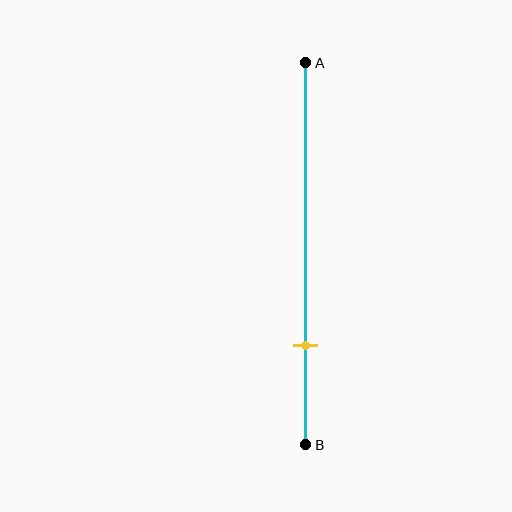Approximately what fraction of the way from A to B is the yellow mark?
The yellow mark is approximately 75% of the way from A to B.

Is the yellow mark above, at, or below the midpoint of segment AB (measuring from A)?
The yellow mark is below the midpoint of segment AB.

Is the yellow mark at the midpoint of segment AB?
No, the mark is at about 75% from A, not at the 50% midpoint.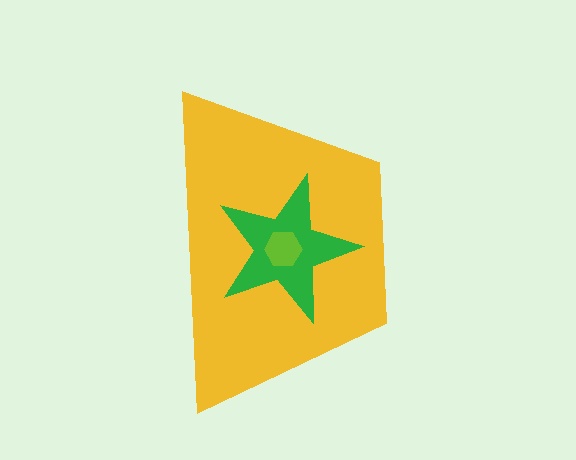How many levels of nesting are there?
3.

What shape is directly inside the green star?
The lime hexagon.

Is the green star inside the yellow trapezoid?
Yes.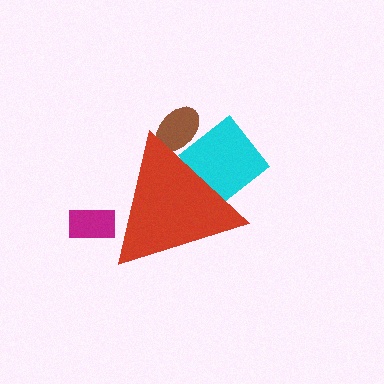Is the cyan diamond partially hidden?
Yes, the cyan diamond is partially hidden behind the red triangle.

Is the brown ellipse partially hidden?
Yes, the brown ellipse is partially hidden behind the red triangle.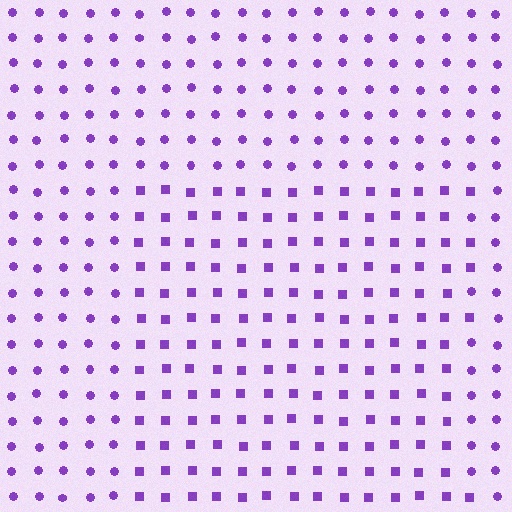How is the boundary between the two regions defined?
The boundary is defined by a change in element shape: squares inside vs. circles outside. All elements share the same color and spacing.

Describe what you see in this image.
The image is filled with small purple elements arranged in a uniform grid. A rectangle-shaped region contains squares, while the surrounding area contains circles. The boundary is defined purely by the change in element shape.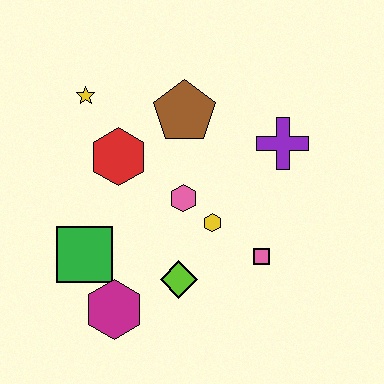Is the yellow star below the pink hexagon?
No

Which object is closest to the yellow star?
The red hexagon is closest to the yellow star.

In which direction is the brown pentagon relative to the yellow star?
The brown pentagon is to the right of the yellow star.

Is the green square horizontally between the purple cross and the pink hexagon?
No